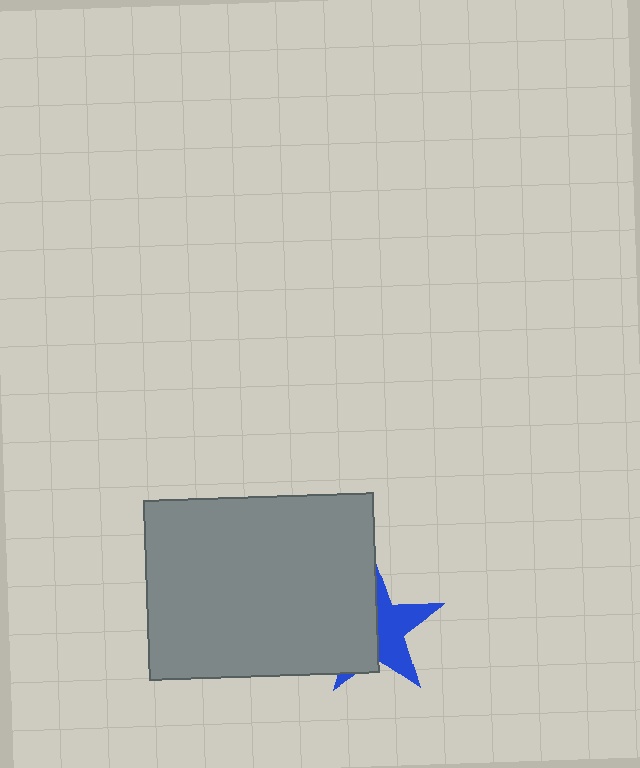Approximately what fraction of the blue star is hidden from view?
Roughly 52% of the blue star is hidden behind the gray rectangle.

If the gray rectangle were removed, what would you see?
You would see the complete blue star.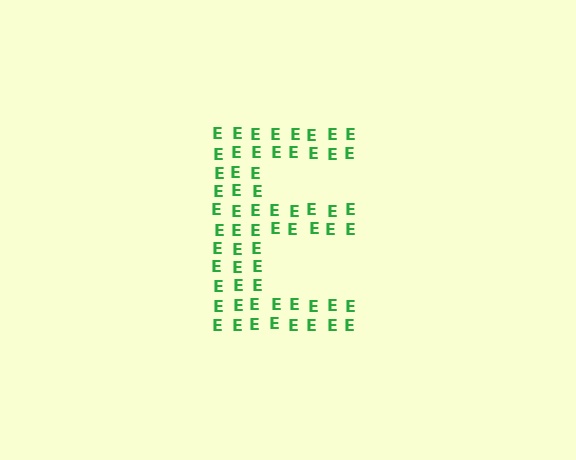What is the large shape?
The large shape is the letter E.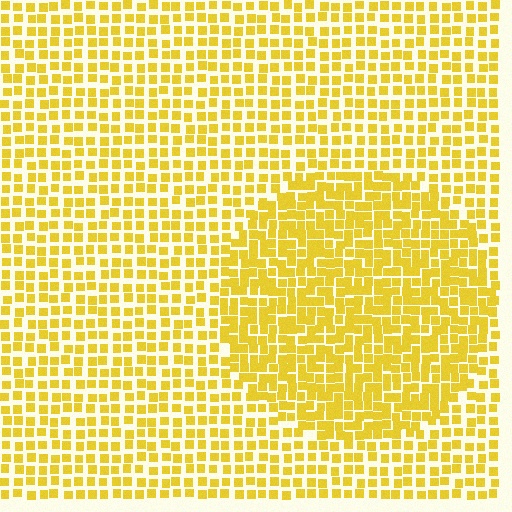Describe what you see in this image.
The image contains small yellow elements arranged at two different densities. A circle-shaped region is visible where the elements are more densely packed than the surrounding area.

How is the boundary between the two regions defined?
The boundary is defined by a change in element density (approximately 1.6x ratio). All elements are the same color, size, and shape.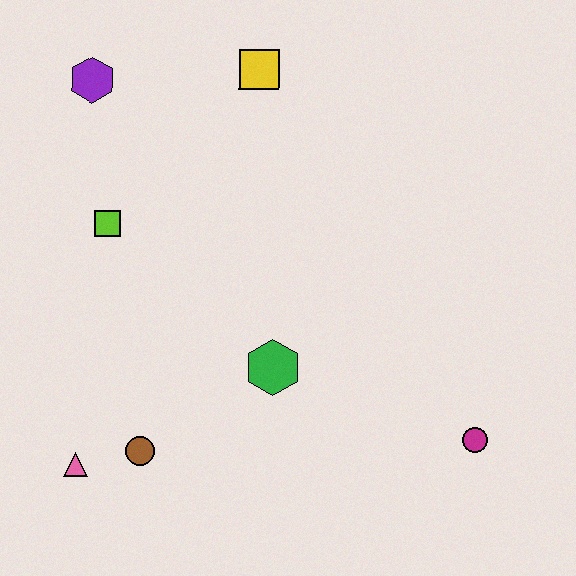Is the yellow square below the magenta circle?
No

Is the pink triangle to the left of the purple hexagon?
Yes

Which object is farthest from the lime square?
The magenta circle is farthest from the lime square.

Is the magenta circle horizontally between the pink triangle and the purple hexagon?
No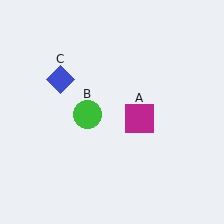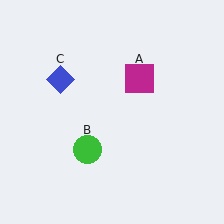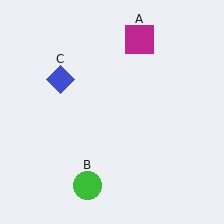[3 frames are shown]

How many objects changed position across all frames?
2 objects changed position: magenta square (object A), green circle (object B).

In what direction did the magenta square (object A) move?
The magenta square (object A) moved up.